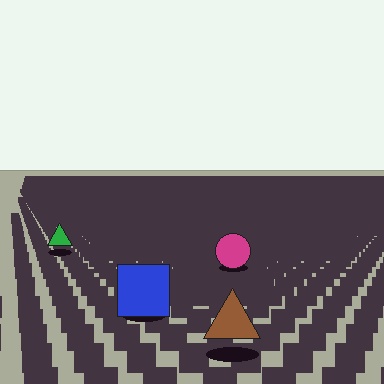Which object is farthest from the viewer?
The green triangle is farthest from the viewer. It appears smaller and the ground texture around it is denser.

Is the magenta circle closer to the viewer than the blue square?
No. The blue square is closer — you can tell from the texture gradient: the ground texture is coarser near it.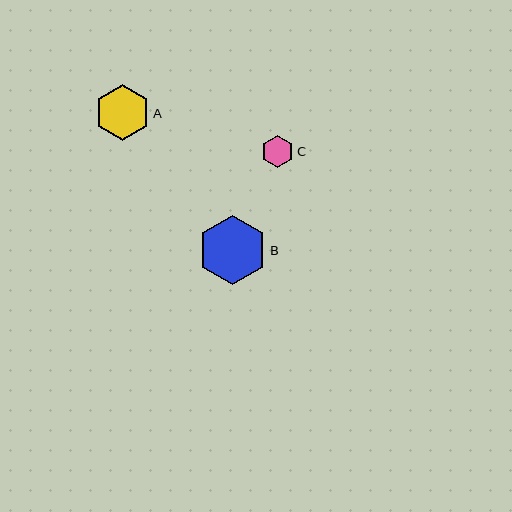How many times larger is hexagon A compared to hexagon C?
Hexagon A is approximately 1.7 times the size of hexagon C.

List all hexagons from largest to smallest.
From largest to smallest: B, A, C.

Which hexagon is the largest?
Hexagon B is the largest with a size of approximately 69 pixels.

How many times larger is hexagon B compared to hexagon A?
Hexagon B is approximately 1.2 times the size of hexagon A.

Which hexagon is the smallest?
Hexagon C is the smallest with a size of approximately 32 pixels.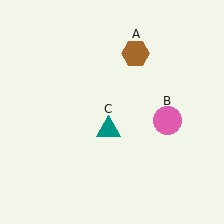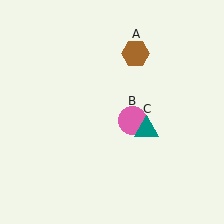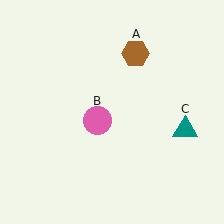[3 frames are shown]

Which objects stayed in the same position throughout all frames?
Brown hexagon (object A) remained stationary.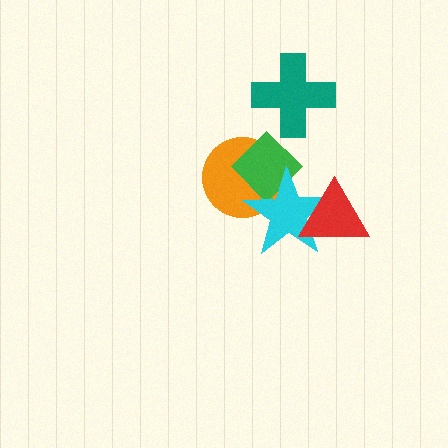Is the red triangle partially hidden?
No, no other shape covers it.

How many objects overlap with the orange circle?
2 objects overlap with the orange circle.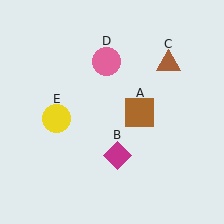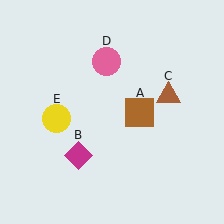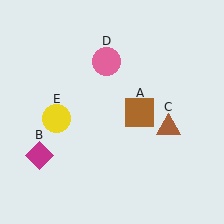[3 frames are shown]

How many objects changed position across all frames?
2 objects changed position: magenta diamond (object B), brown triangle (object C).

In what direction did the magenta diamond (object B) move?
The magenta diamond (object B) moved left.